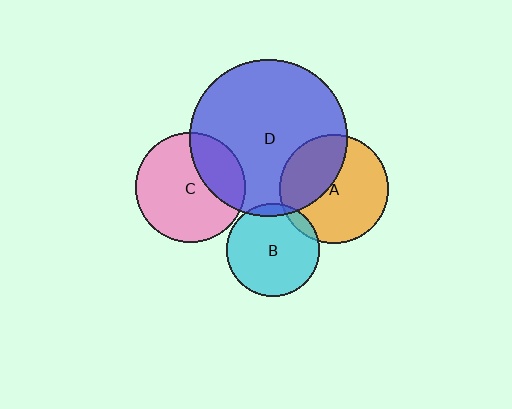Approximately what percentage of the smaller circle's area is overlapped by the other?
Approximately 5%.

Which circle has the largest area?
Circle D (blue).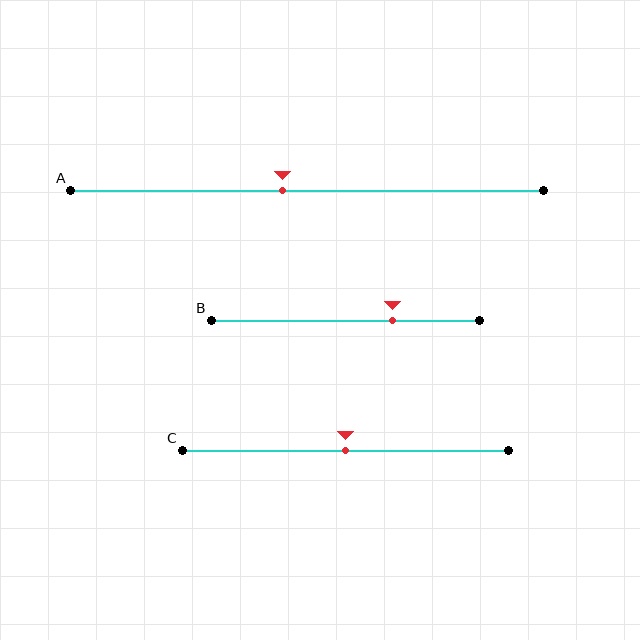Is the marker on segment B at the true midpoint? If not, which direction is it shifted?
No, the marker on segment B is shifted to the right by about 17% of the segment length.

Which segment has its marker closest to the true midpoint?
Segment C has its marker closest to the true midpoint.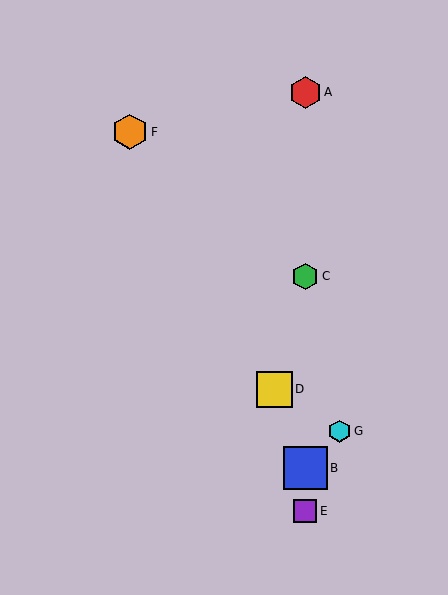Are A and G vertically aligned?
No, A is at x≈305 and G is at x≈340.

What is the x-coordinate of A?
Object A is at x≈305.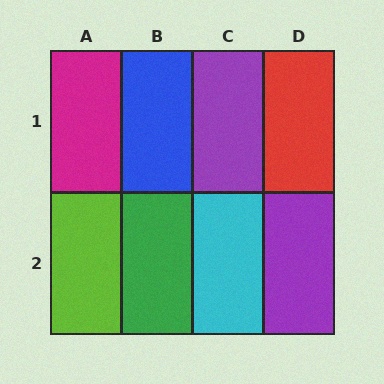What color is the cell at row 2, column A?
Lime.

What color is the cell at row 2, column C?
Cyan.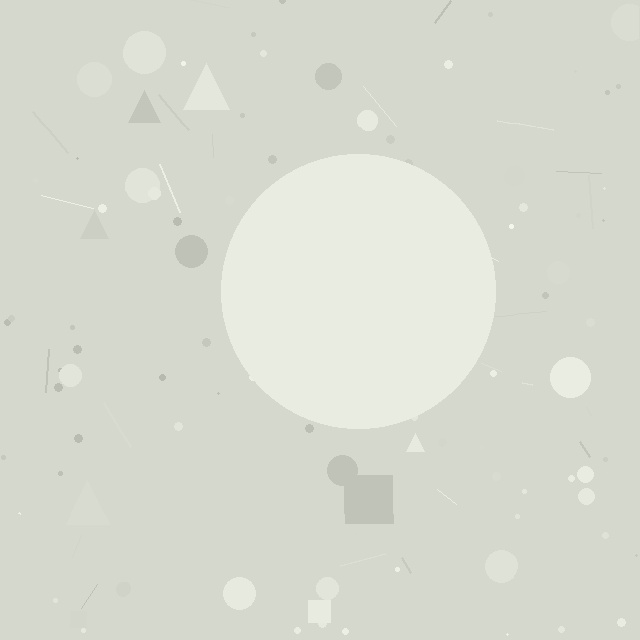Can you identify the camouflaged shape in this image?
The camouflaged shape is a circle.